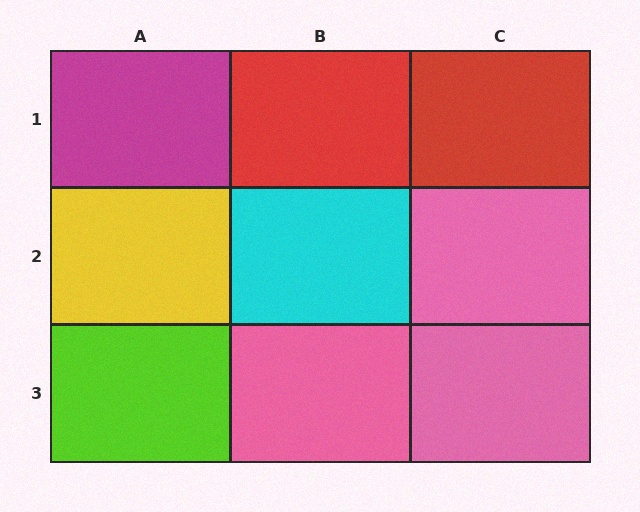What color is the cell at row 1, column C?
Red.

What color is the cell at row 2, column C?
Pink.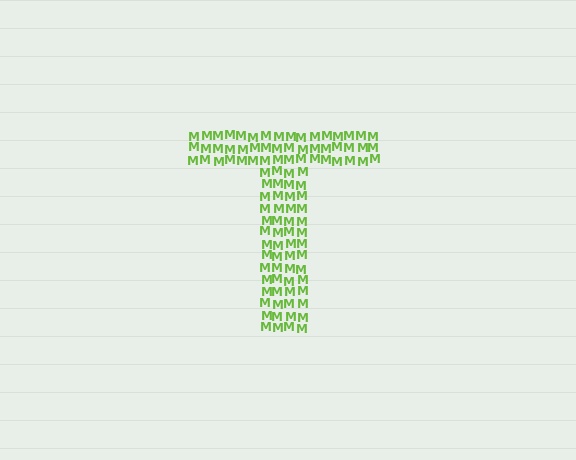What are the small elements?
The small elements are letter M's.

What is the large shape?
The large shape is the letter T.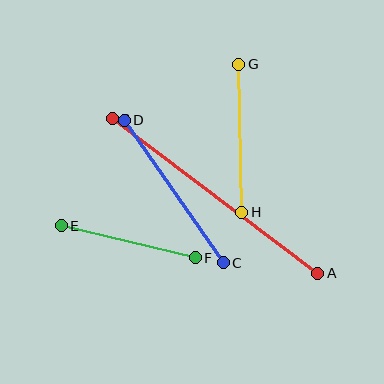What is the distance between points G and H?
The distance is approximately 148 pixels.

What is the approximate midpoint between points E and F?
The midpoint is at approximately (128, 242) pixels.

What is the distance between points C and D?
The distance is approximately 173 pixels.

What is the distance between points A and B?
The distance is approximately 257 pixels.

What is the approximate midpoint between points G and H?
The midpoint is at approximately (240, 138) pixels.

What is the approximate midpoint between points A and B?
The midpoint is at approximately (215, 196) pixels.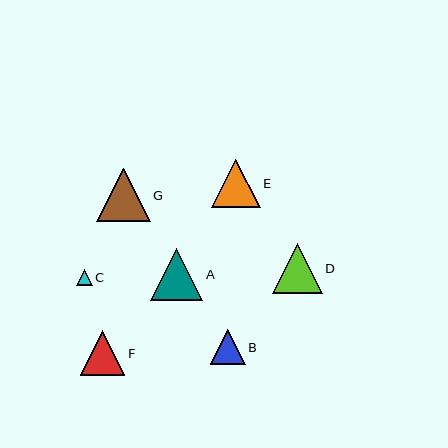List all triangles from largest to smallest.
From largest to smallest: G, A, D, E, F, B, C.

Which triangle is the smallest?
Triangle C is the smallest with a size of approximately 16 pixels.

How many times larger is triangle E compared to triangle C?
Triangle E is approximately 3.0 times the size of triangle C.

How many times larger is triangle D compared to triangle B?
Triangle D is approximately 1.4 times the size of triangle B.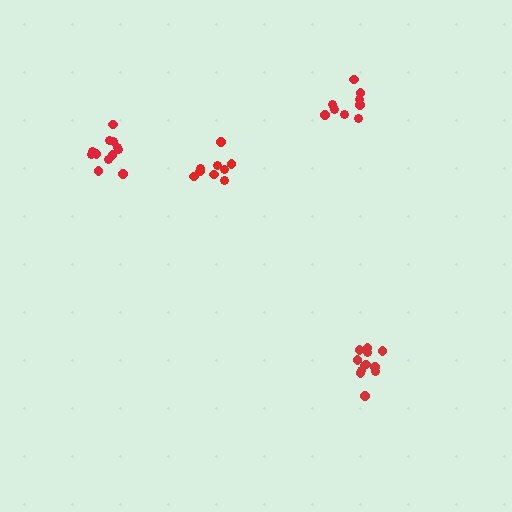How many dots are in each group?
Group 1: 9 dots, Group 2: 9 dots, Group 3: 12 dots, Group 4: 12 dots (42 total).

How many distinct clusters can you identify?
There are 4 distinct clusters.